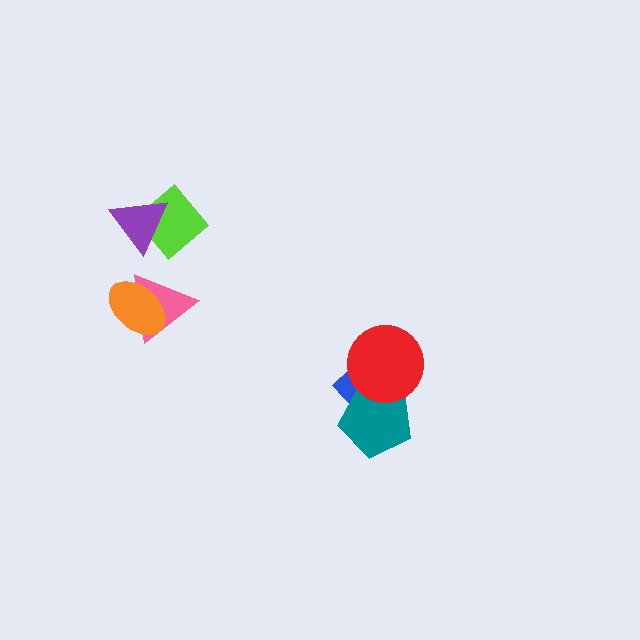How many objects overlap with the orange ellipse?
1 object overlaps with the orange ellipse.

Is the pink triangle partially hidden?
Yes, it is partially covered by another shape.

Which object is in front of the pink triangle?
The orange ellipse is in front of the pink triangle.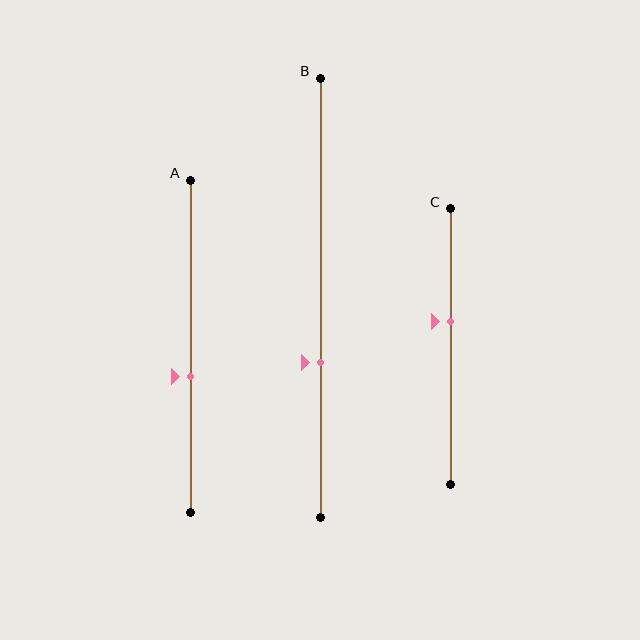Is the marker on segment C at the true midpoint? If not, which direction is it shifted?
No, the marker on segment C is shifted upward by about 9% of the segment length.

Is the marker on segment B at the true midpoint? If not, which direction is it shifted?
No, the marker on segment B is shifted downward by about 15% of the segment length.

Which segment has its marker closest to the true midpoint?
Segment A has its marker closest to the true midpoint.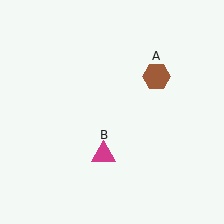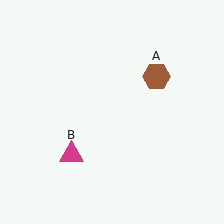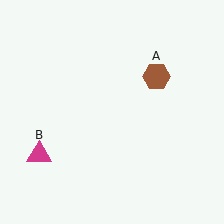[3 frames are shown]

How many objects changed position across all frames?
1 object changed position: magenta triangle (object B).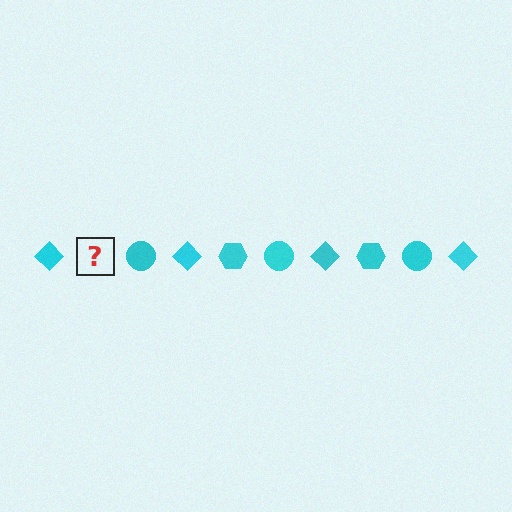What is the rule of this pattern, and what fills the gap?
The rule is that the pattern cycles through diamond, hexagon, circle shapes in cyan. The gap should be filled with a cyan hexagon.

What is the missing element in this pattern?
The missing element is a cyan hexagon.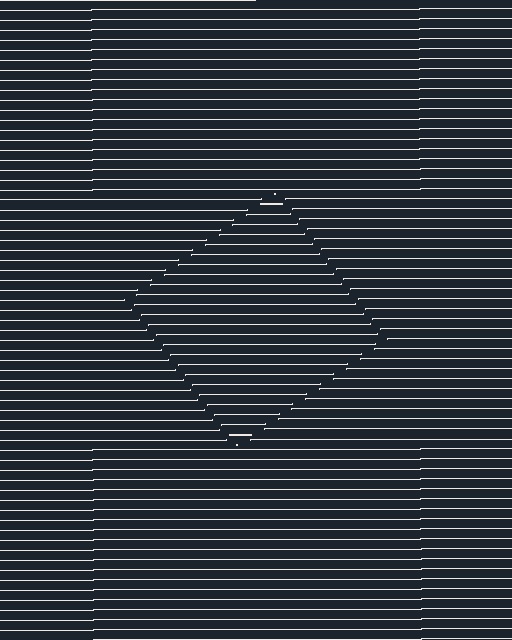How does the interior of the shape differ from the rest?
The interior of the shape contains the same grating, shifted by half a period — the contour is defined by the phase discontinuity where line-ends from the inner and outer gratings abut.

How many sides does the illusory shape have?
4 sides — the line-ends trace a square.